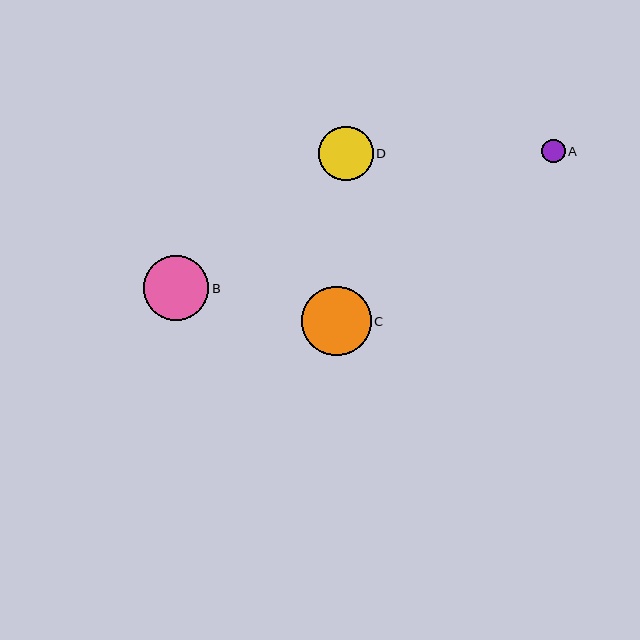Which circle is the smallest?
Circle A is the smallest with a size of approximately 24 pixels.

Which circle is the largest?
Circle C is the largest with a size of approximately 69 pixels.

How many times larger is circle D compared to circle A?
Circle D is approximately 2.3 times the size of circle A.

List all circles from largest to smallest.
From largest to smallest: C, B, D, A.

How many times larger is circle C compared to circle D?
Circle C is approximately 1.3 times the size of circle D.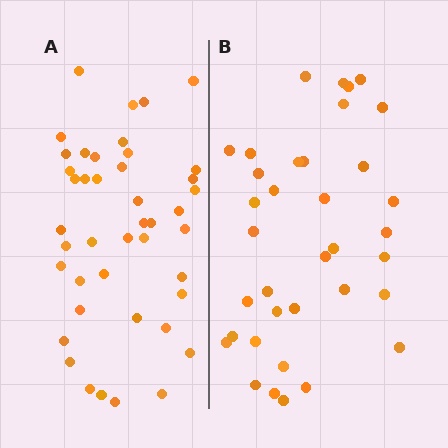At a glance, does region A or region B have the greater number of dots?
Region A (the left region) has more dots.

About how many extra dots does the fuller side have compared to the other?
Region A has roughly 8 or so more dots than region B.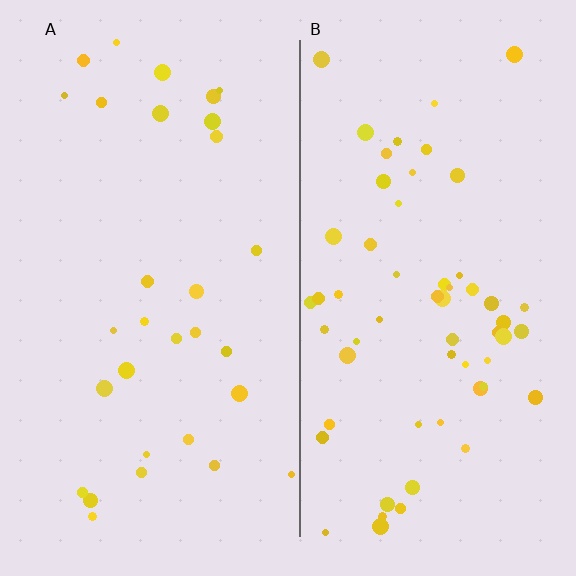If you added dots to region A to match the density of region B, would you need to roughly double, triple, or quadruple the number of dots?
Approximately double.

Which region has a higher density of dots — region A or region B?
B (the right).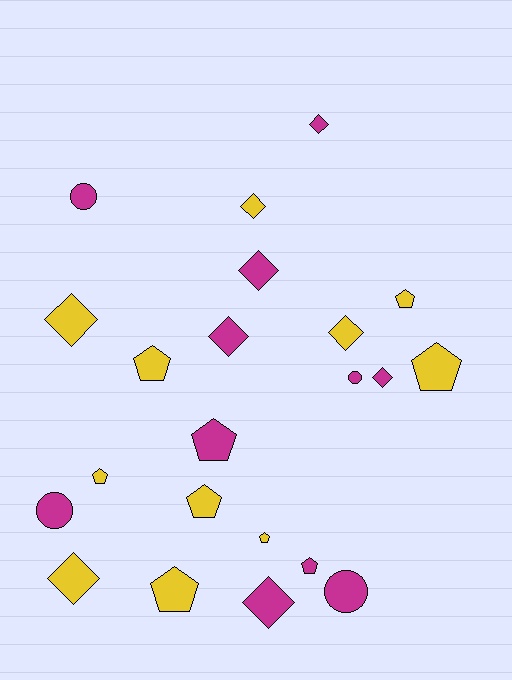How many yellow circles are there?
There are no yellow circles.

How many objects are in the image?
There are 22 objects.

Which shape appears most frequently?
Pentagon, with 9 objects.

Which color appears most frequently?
Magenta, with 11 objects.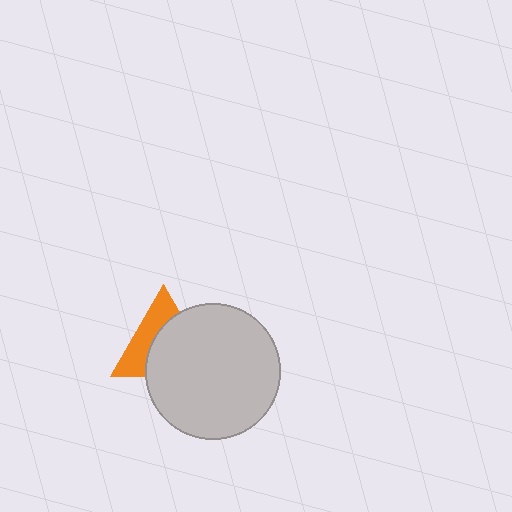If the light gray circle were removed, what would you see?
You would see the complete orange triangle.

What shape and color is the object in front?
The object in front is a light gray circle.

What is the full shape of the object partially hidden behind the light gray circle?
The partially hidden object is an orange triangle.